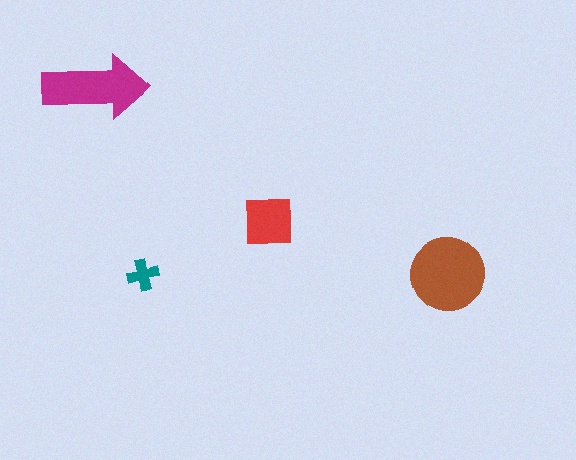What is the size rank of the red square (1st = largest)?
3rd.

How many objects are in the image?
There are 4 objects in the image.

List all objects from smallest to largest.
The teal cross, the red square, the magenta arrow, the brown circle.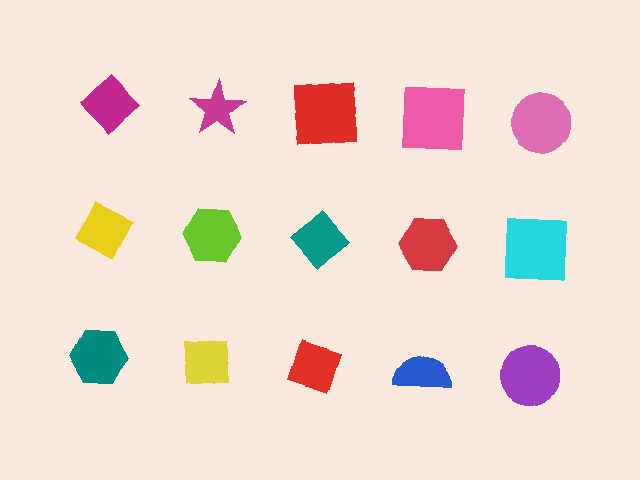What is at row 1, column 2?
A magenta star.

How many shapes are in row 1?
5 shapes.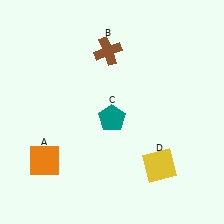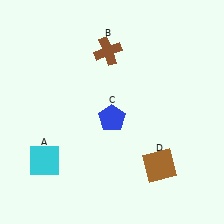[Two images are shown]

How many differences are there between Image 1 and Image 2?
There are 3 differences between the two images.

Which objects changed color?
A changed from orange to cyan. C changed from teal to blue. D changed from yellow to brown.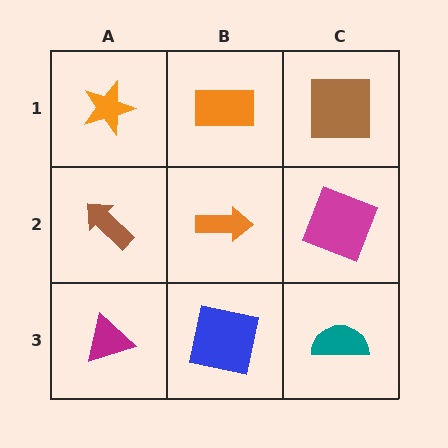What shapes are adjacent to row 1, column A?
A brown arrow (row 2, column A), an orange rectangle (row 1, column B).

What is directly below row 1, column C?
A magenta square.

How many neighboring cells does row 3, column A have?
2.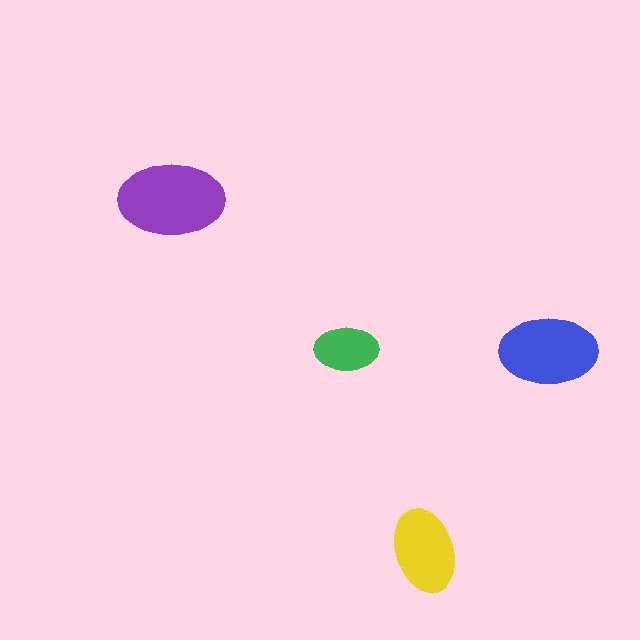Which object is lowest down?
The yellow ellipse is bottommost.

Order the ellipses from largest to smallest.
the purple one, the blue one, the yellow one, the green one.